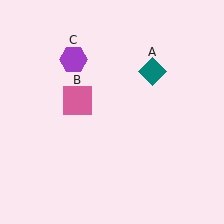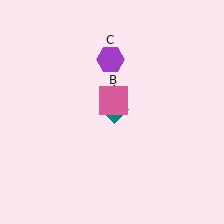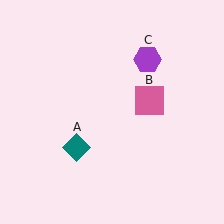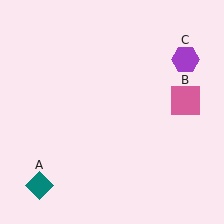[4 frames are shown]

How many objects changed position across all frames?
3 objects changed position: teal diamond (object A), pink square (object B), purple hexagon (object C).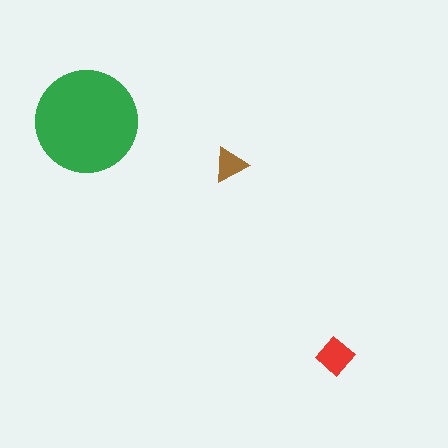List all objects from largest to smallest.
The green circle, the red diamond, the brown triangle.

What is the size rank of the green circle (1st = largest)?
1st.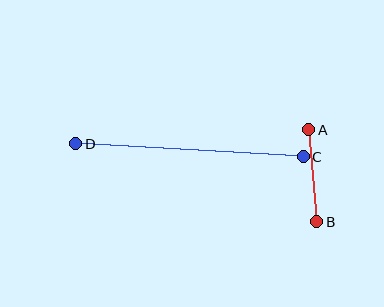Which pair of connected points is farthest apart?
Points C and D are farthest apart.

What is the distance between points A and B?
The distance is approximately 92 pixels.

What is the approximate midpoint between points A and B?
The midpoint is at approximately (313, 176) pixels.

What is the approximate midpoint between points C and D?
The midpoint is at approximately (189, 150) pixels.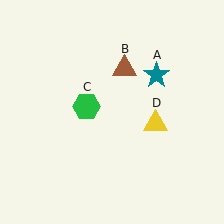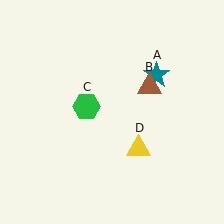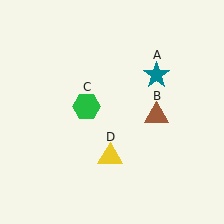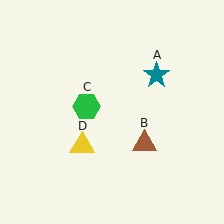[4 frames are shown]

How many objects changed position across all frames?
2 objects changed position: brown triangle (object B), yellow triangle (object D).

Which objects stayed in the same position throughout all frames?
Teal star (object A) and green hexagon (object C) remained stationary.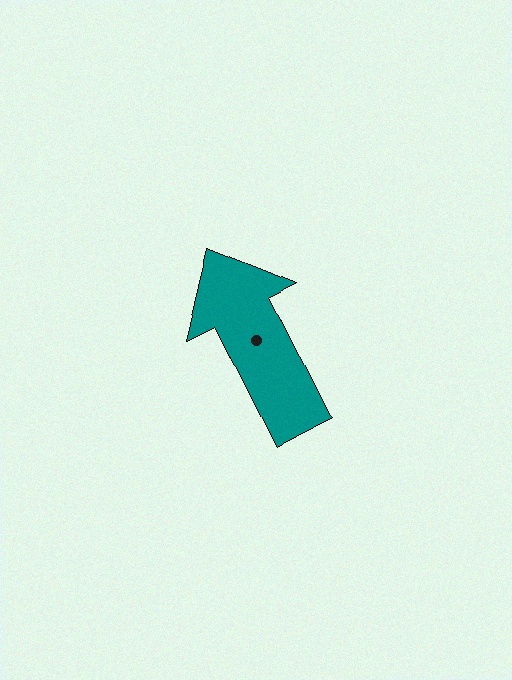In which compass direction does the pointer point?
Northwest.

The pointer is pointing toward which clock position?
Roughly 11 o'clock.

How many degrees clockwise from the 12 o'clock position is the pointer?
Approximately 333 degrees.